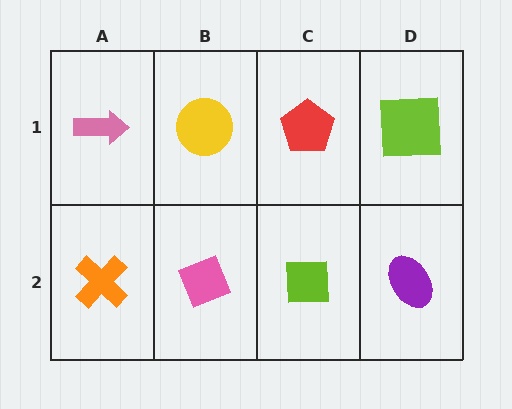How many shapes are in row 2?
4 shapes.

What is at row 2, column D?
A purple ellipse.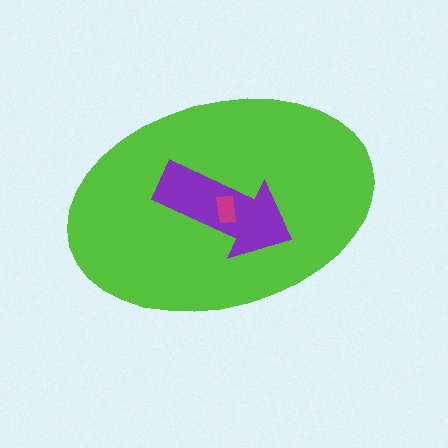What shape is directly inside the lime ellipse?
The purple arrow.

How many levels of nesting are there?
3.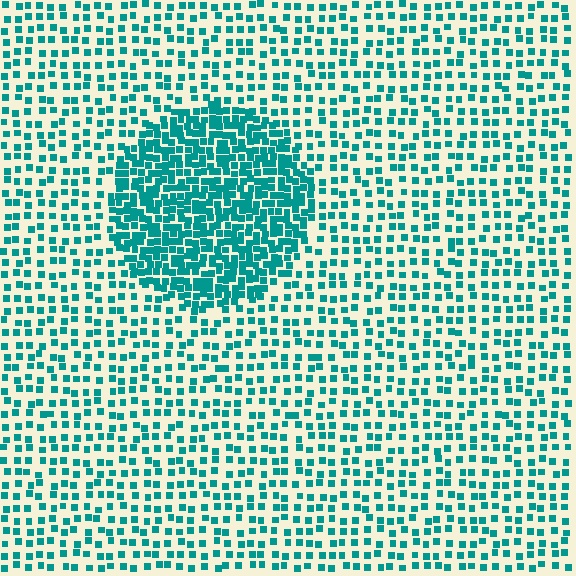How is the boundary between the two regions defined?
The boundary is defined by a change in element density (approximately 2.3x ratio). All elements are the same color, size, and shape.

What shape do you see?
I see a circle.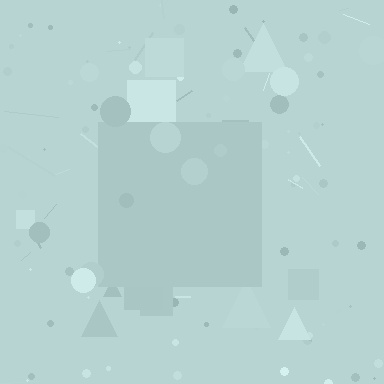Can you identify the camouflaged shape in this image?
The camouflaged shape is a square.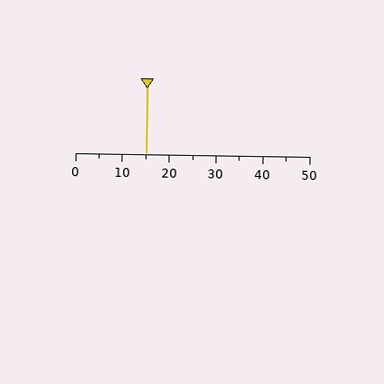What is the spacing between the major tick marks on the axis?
The major ticks are spaced 10 apart.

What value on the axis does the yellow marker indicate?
The marker indicates approximately 15.